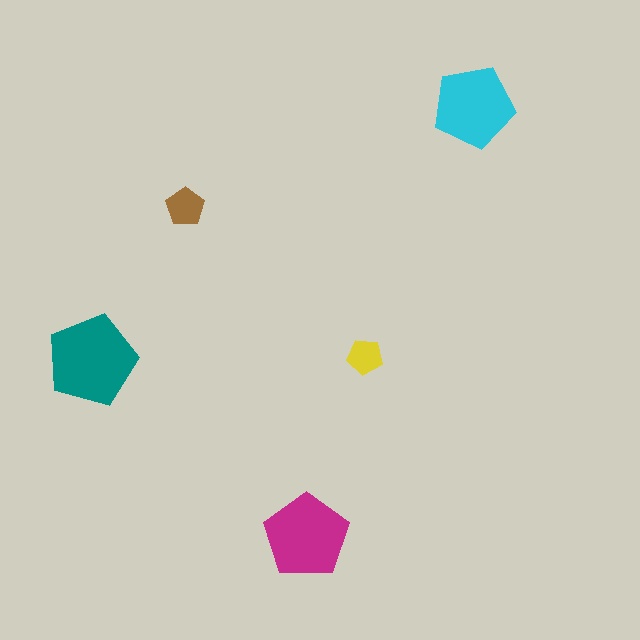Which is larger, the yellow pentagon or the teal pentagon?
The teal one.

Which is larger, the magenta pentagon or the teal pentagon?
The teal one.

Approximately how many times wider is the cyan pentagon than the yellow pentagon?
About 2.5 times wider.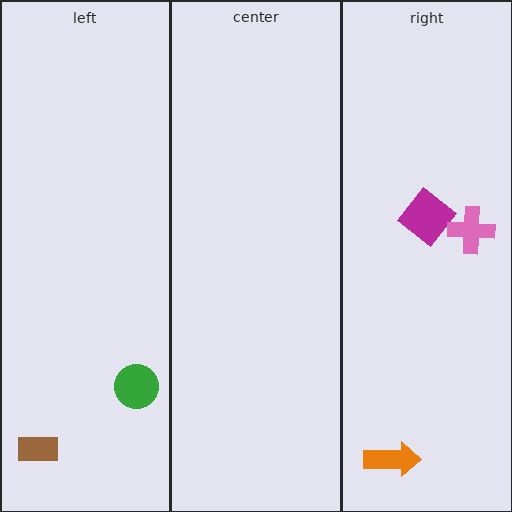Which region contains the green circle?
The left region.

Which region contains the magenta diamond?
The right region.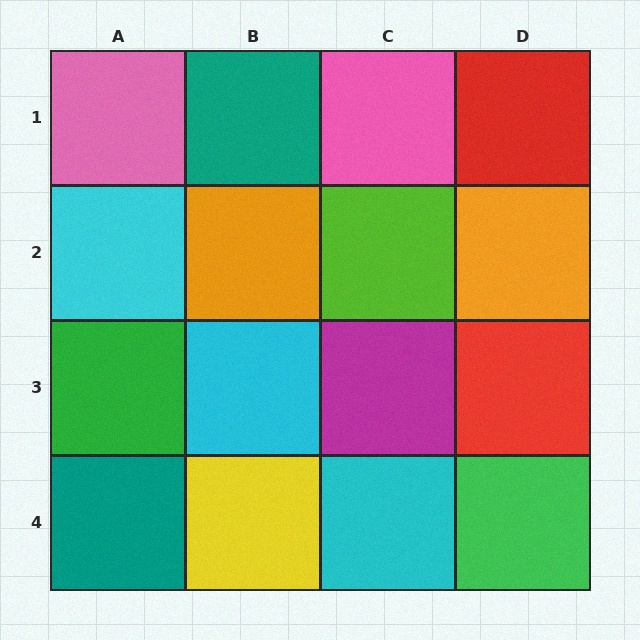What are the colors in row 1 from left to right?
Pink, teal, pink, red.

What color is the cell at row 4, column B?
Yellow.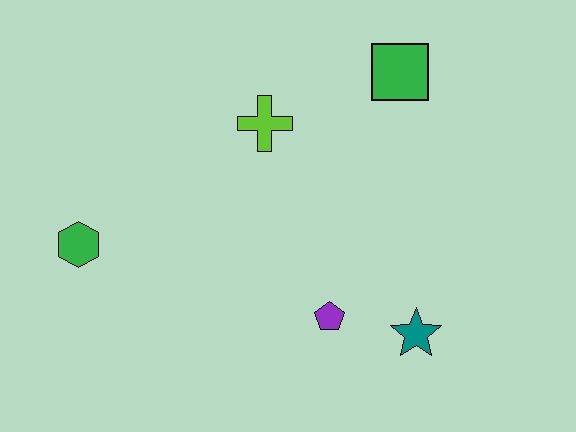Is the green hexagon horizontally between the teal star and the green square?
No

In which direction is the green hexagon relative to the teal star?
The green hexagon is to the left of the teal star.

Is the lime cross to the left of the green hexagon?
No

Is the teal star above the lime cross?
No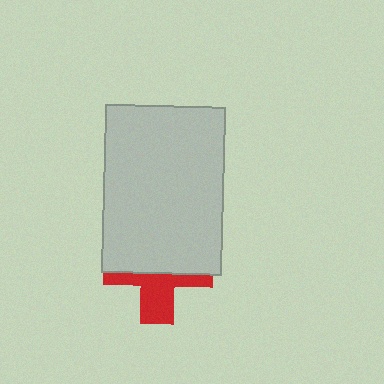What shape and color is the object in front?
The object in front is a light gray rectangle.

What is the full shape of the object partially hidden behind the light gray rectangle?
The partially hidden object is a red cross.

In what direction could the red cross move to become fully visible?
The red cross could move down. That would shift it out from behind the light gray rectangle entirely.